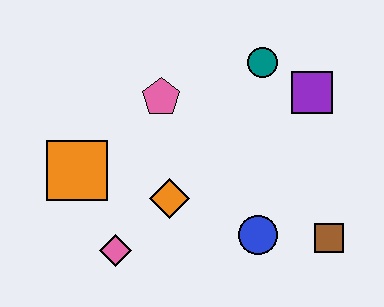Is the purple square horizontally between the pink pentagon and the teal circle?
No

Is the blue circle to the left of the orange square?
No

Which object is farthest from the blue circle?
The orange square is farthest from the blue circle.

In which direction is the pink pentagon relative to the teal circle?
The pink pentagon is to the left of the teal circle.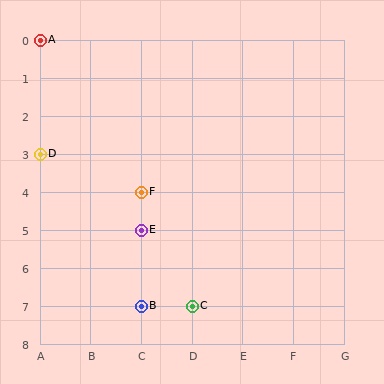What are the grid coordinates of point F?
Point F is at grid coordinates (C, 4).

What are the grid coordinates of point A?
Point A is at grid coordinates (A, 0).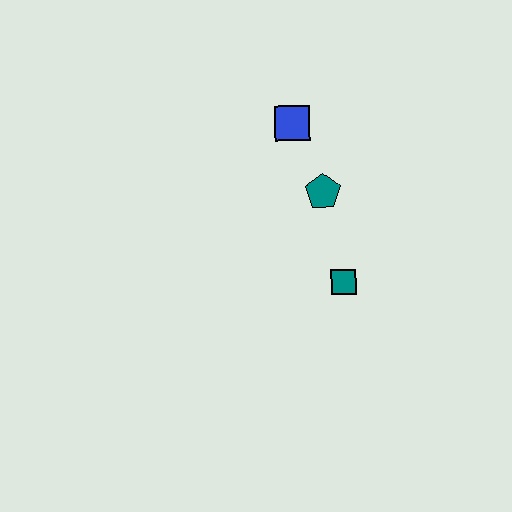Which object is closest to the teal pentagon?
The blue square is closest to the teal pentagon.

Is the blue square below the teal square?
No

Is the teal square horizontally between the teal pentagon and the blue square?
No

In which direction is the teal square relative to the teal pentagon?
The teal square is below the teal pentagon.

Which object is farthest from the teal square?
The blue square is farthest from the teal square.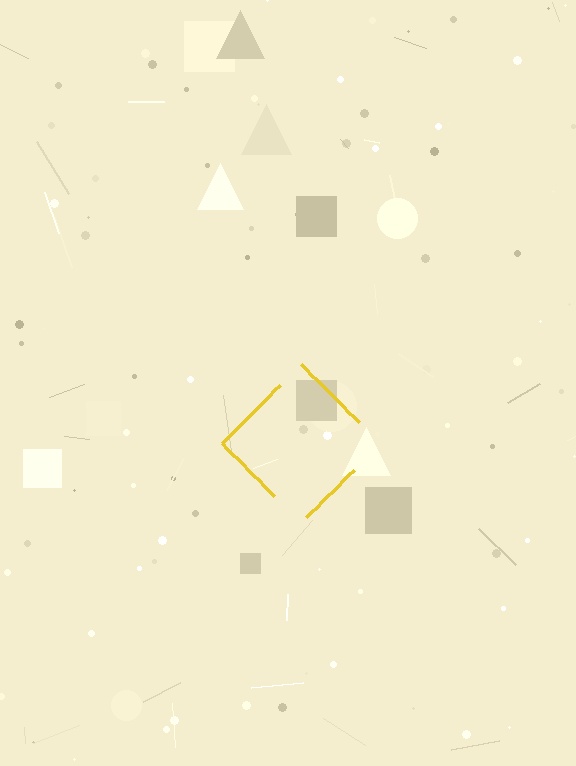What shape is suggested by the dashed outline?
The dashed outline suggests a diamond.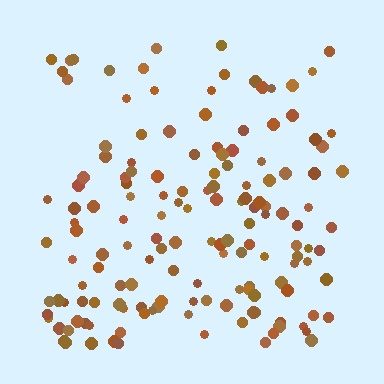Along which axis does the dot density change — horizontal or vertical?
Vertical.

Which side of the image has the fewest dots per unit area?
The top.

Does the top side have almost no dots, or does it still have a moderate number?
Still a moderate number, just noticeably fewer than the bottom.